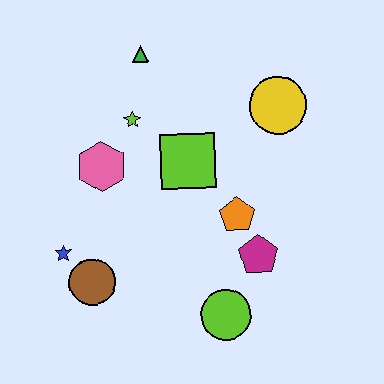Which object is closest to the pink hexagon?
The lime star is closest to the pink hexagon.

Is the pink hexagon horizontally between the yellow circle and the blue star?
Yes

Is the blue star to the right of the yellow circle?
No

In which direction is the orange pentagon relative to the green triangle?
The orange pentagon is below the green triangle.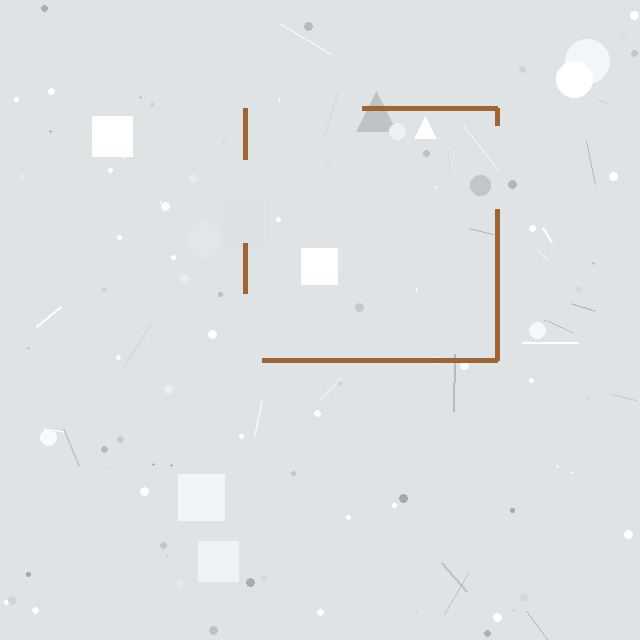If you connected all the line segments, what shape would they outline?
They would outline a square.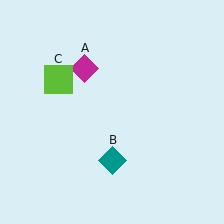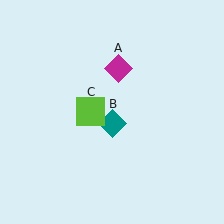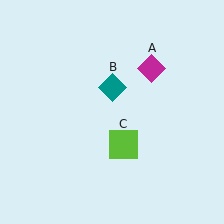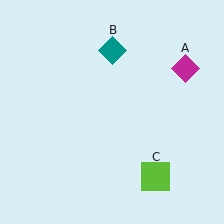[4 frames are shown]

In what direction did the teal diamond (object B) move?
The teal diamond (object B) moved up.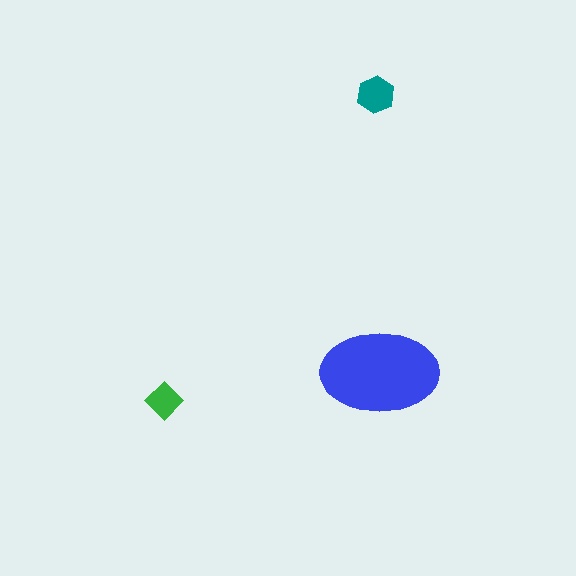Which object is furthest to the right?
The blue ellipse is rightmost.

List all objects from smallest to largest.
The green diamond, the teal hexagon, the blue ellipse.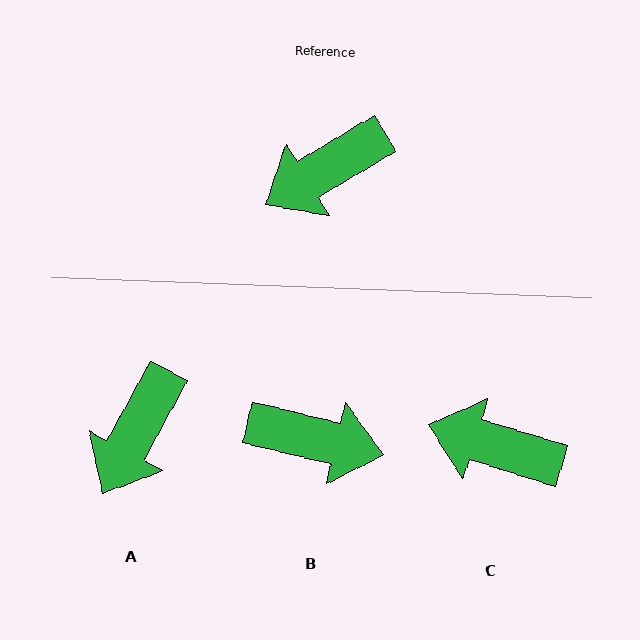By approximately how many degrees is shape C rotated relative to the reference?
Approximately 48 degrees clockwise.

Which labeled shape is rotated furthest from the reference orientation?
B, about 136 degrees away.